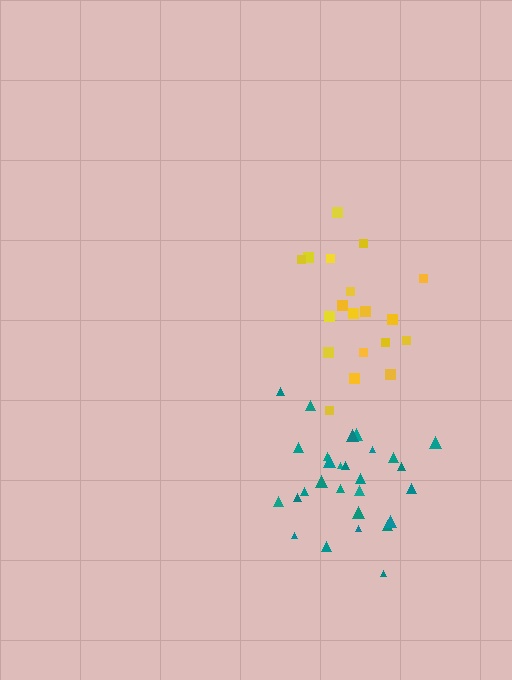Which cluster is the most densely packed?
Teal.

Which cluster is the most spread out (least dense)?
Yellow.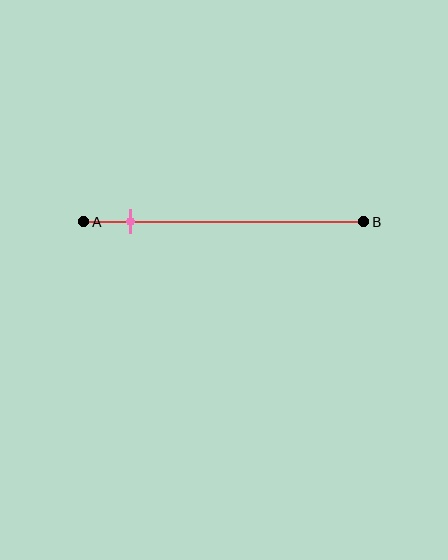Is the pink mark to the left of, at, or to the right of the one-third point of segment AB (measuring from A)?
The pink mark is to the left of the one-third point of segment AB.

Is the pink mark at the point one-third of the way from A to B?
No, the mark is at about 15% from A, not at the 33% one-third point.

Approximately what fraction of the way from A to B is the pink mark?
The pink mark is approximately 15% of the way from A to B.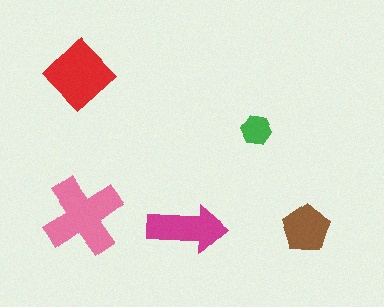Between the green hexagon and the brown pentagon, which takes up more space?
The brown pentagon.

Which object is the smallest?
The green hexagon.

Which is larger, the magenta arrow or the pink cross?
The pink cross.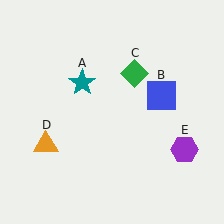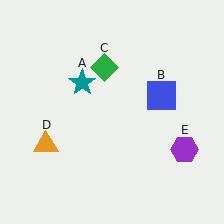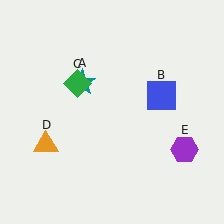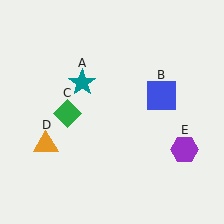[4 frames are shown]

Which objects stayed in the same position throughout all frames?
Teal star (object A) and blue square (object B) and orange triangle (object D) and purple hexagon (object E) remained stationary.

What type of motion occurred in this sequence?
The green diamond (object C) rotated counterclockwise around the center of the scene.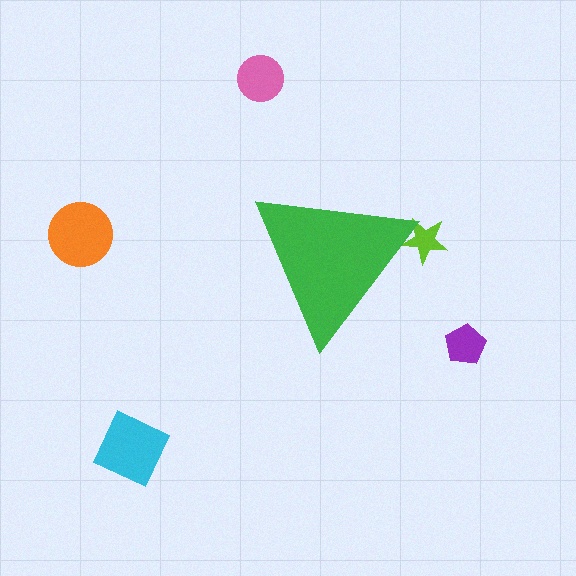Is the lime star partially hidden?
Yes, the lime star is partially hidden behind the green triangle.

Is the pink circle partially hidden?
No, the pink circle is fully visible.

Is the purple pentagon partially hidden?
No, the purple pentagon is fully visible.